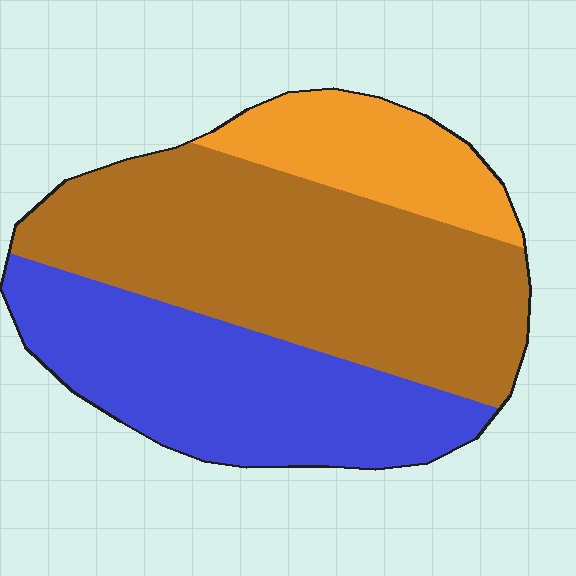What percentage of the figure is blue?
Blue covers 35% of the figure.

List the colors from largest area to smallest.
From largest to smallest: brown, blue, orange.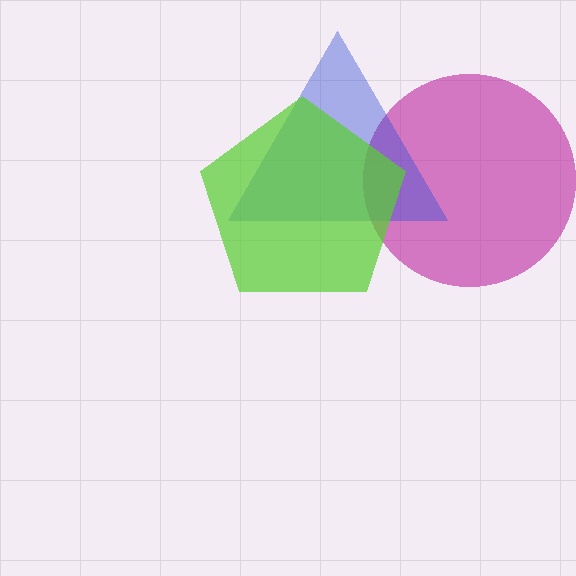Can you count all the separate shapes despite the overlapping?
Yes, there are 3 separate shapes.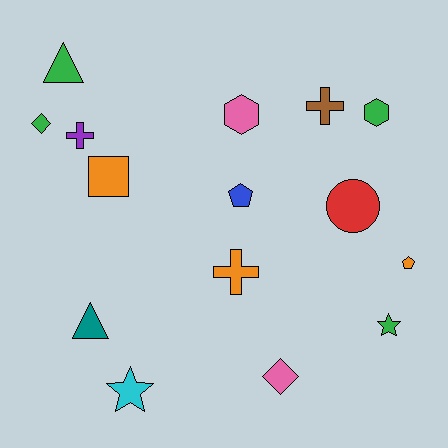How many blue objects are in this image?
There is 1 blue object.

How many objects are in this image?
There are 15 objects.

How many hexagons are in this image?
There are 2 hexagons.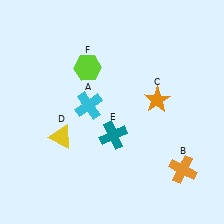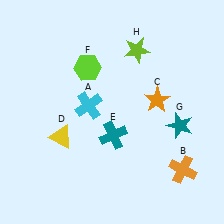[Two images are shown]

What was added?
A teal star (G), a lime star (H) were added in Image 2.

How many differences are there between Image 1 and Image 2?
There are 2 differences between the two images.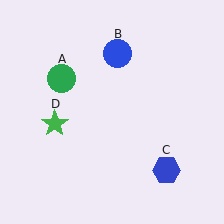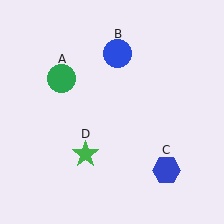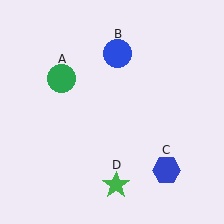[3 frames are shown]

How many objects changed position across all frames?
1 object changed position: green star (object D).